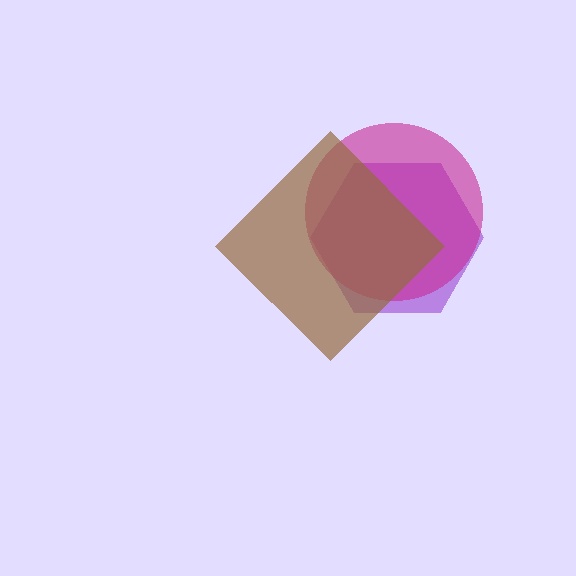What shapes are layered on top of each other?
The layered shapes are: a purple hexagon, a magenta circle, a brown diamond.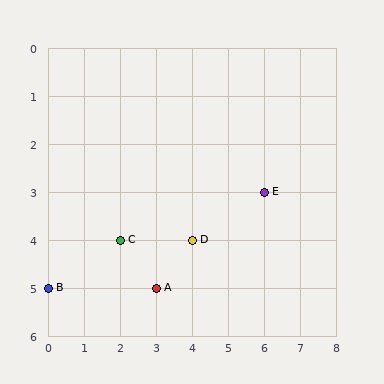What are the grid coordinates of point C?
Point C is at grid coordinates (2, 4).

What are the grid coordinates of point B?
Point B is at grid coordinates (0, 5).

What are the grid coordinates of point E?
Point E is at grid coordinates (6, 3).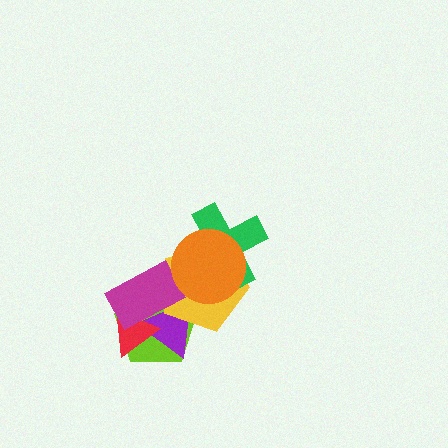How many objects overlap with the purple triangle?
4 objects overlap with the purple triangle.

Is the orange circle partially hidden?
No, no other shape covers it.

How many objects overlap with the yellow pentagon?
5 objects overlap with the yellow pentagon.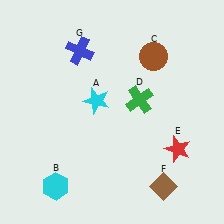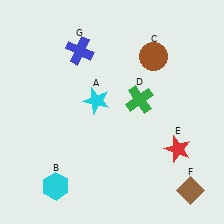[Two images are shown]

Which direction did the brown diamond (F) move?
The brown diamond (F) moved right.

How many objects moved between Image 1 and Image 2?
1 object moved between the two images.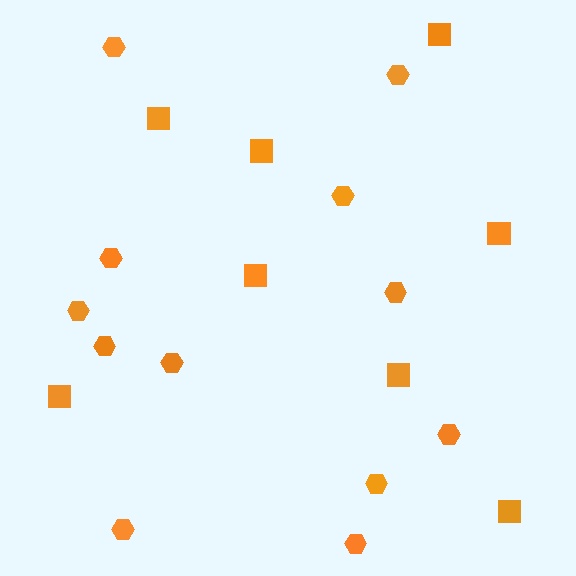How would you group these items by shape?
There are 2 groups: one group of squares (8) and one group of hexagons (12).